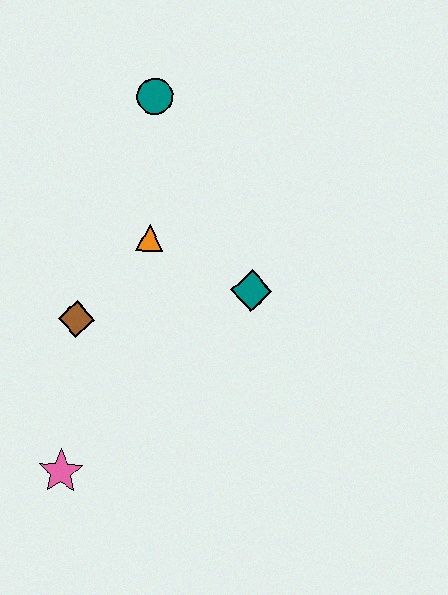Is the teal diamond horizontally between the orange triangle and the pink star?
No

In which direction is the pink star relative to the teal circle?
The pink star is below the teal circle.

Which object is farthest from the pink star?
The teal circle is farthest from the pink star.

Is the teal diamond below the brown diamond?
No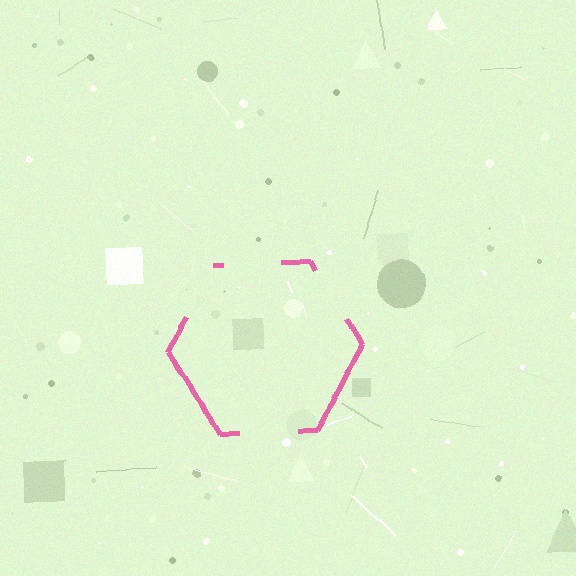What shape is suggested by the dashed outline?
The dashed outline suggests a hexagon.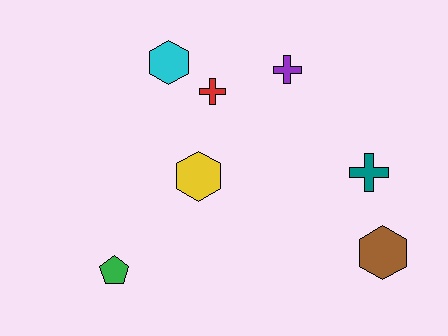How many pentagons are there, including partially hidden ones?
There is 1 pentagon.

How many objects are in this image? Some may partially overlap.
There are 7 objects.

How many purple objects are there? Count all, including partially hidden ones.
There is 1 purple object.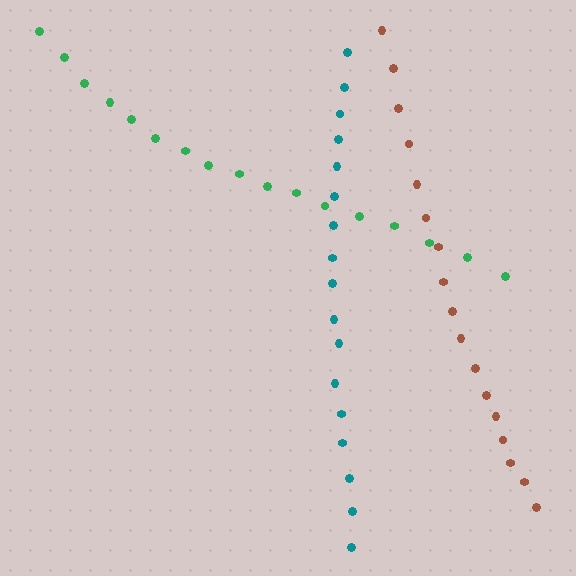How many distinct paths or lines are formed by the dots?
There are 3 distinct paths.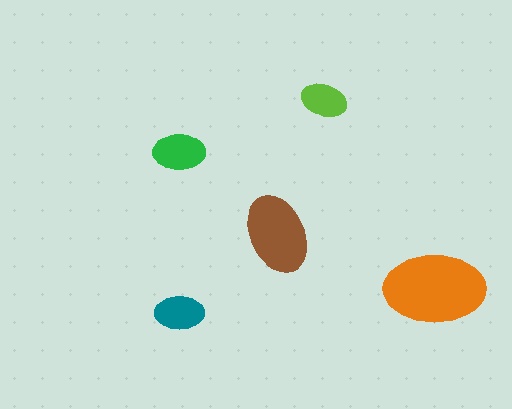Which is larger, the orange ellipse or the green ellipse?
The orange one.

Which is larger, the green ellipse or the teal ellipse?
The green one.